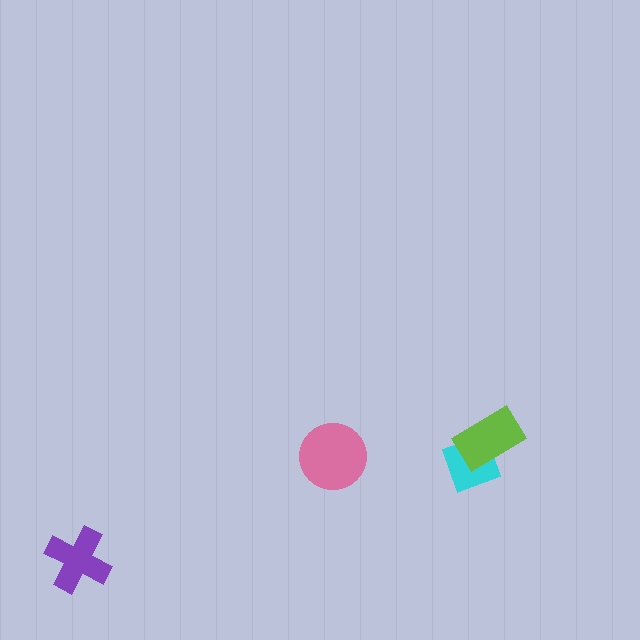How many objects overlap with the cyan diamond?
1 object overlaps with the cyan diamond.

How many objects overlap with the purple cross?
0 objects overlap with the purple cross.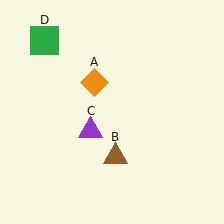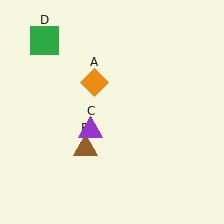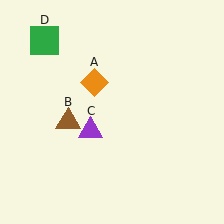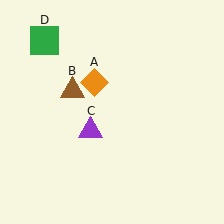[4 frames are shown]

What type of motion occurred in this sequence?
The brown triangle (object B) rotated clockwise around the center of the scene.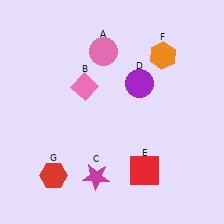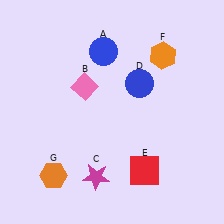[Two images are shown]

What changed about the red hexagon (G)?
In Image 1, G is red. In Image 2, it changed to orange.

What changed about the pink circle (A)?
In Image 1, A is pink. In Image 2, it changed to blue.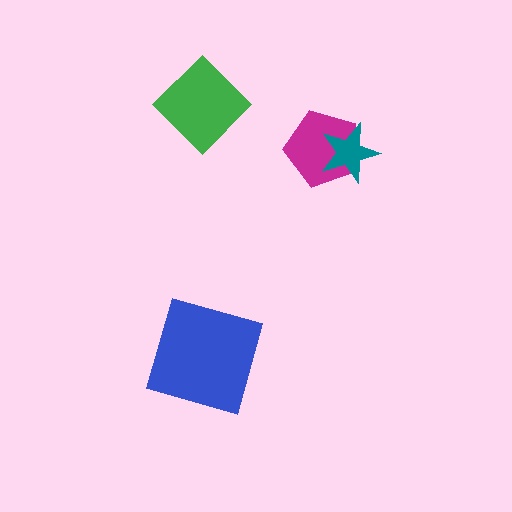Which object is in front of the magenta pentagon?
The teal star is in front of the magenta pentagon.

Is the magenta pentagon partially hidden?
Yes, it is partially covered by another shape.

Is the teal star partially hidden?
No, no other shape covers it.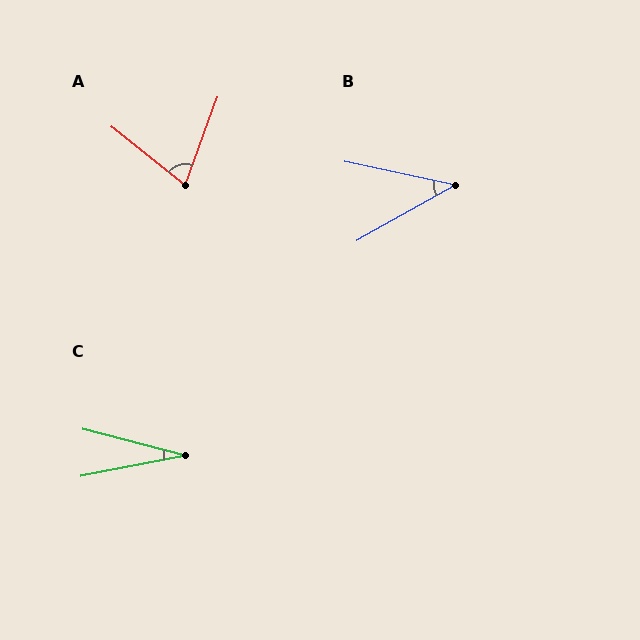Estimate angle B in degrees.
Approximately 41 degrees.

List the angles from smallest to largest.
C (26°), B (41°), A (72°).